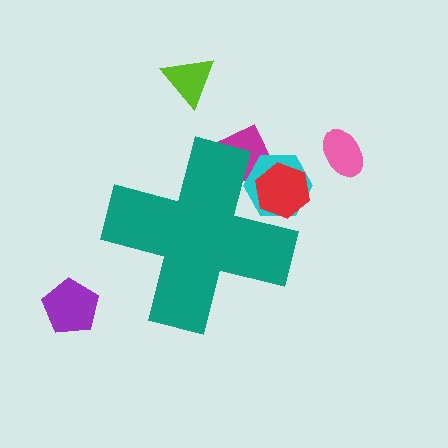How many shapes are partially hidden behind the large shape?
3 shapes are partially hidden.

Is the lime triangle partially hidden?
No, the lime triangle is fully visible.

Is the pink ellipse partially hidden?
No, the pink ellipse is fully visible.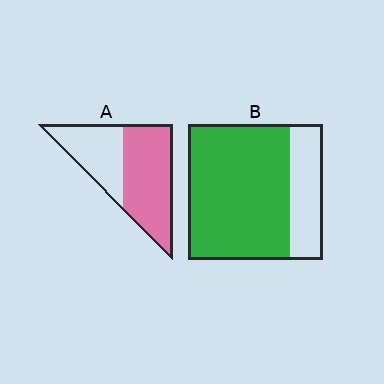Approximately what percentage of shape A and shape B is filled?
A is approximately 60% and B is approximately 75%.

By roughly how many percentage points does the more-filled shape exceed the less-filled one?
By roughly 15 percentage points (B over A).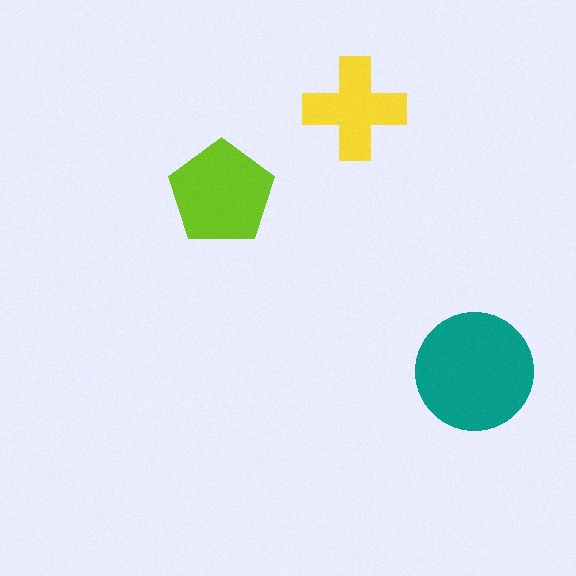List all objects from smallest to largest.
The yellow cross, the lime pentagon, the teal circle.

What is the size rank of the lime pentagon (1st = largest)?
2nd.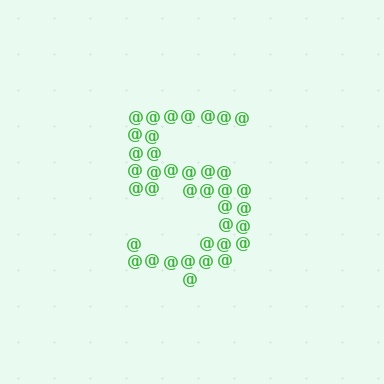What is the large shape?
The large shape is the digit 5.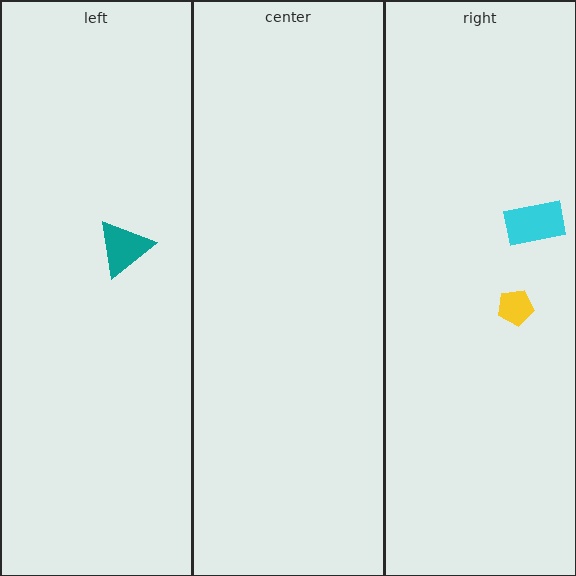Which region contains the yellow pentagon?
The right region.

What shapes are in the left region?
The teal triangle.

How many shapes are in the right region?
2.